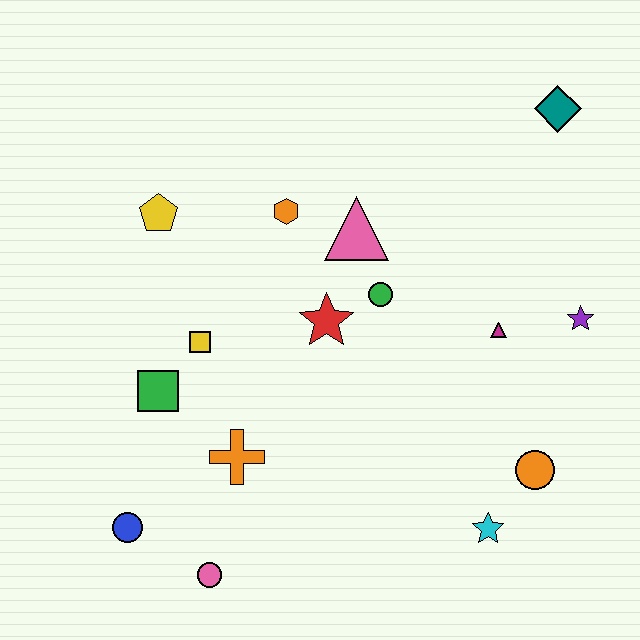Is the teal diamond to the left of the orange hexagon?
No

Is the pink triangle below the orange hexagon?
Yes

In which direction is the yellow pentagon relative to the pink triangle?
The yellow pentagon is to the left of the pink triangle.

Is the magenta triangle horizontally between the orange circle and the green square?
Yes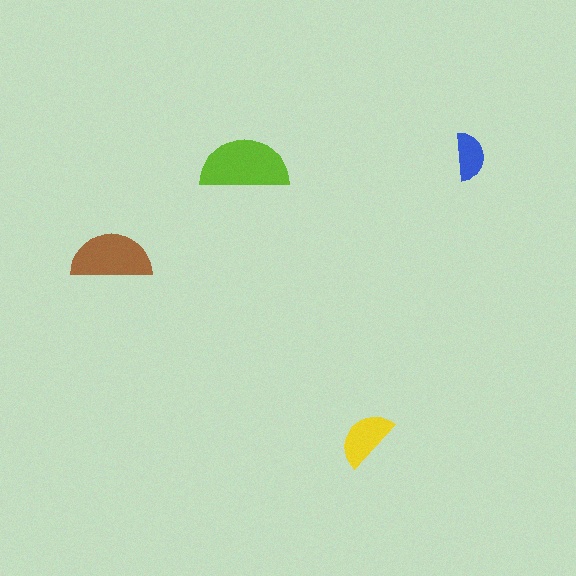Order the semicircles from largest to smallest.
the lime one, the brown one, the yellow one, the blue one.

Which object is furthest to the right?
The blue semicircle is rightmost.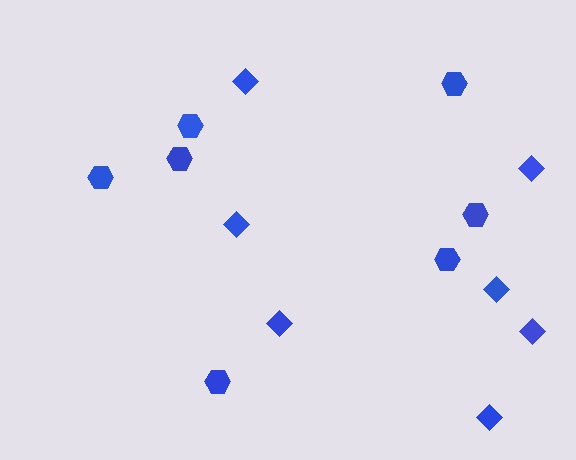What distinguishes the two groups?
There are 2 groups: one group of diamonds (7) and one group of hexagons (7).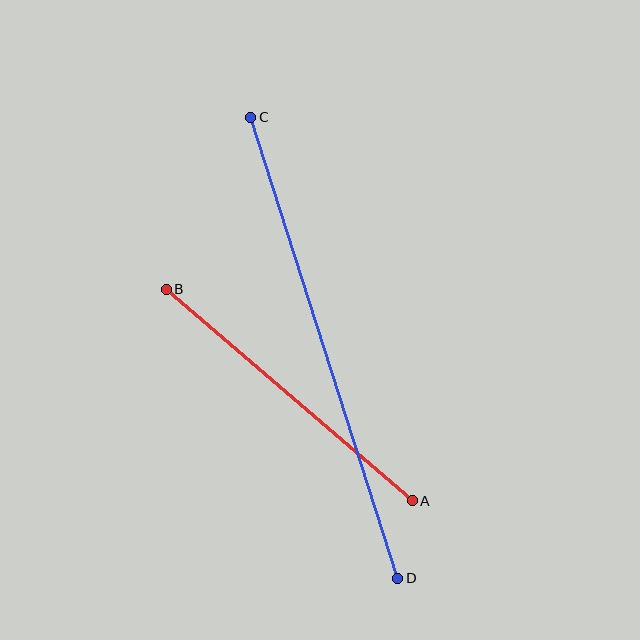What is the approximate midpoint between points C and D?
The midpoint is at approximately (324, 348) pixels.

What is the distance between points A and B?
The distance is approximately 324 pixels.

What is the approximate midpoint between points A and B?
The midpoint is at approximately (289, 395) pixels.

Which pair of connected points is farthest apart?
Points C and D are farthest apart.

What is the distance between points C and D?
The distance is approximately 483 pixels.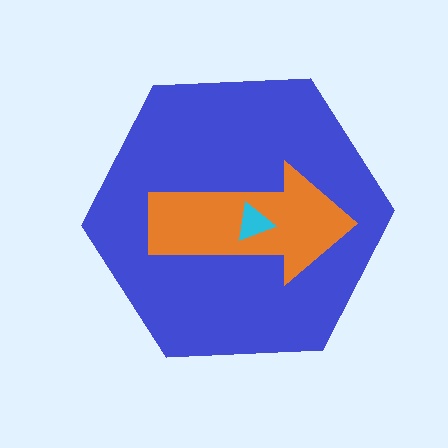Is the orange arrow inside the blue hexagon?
Yes.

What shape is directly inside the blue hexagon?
The orange arrow.